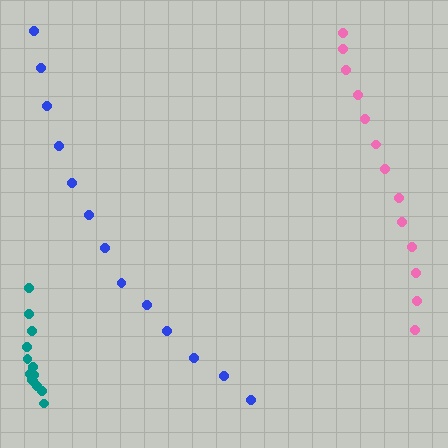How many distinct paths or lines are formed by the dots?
There are 3 distinct paths.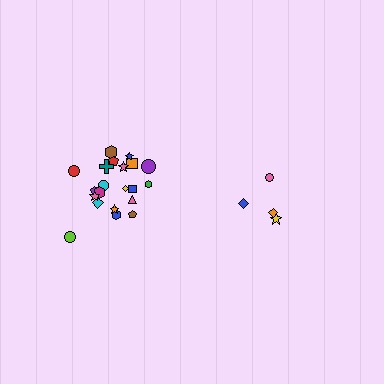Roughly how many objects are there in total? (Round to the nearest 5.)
Roughly 25 objects in total.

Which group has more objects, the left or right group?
The left group.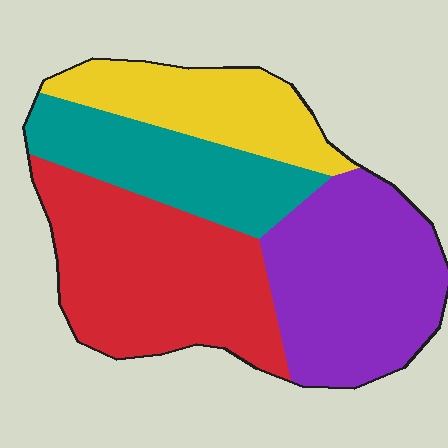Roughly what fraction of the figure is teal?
Teal covers roughly 20% of the figure.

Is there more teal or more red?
Red.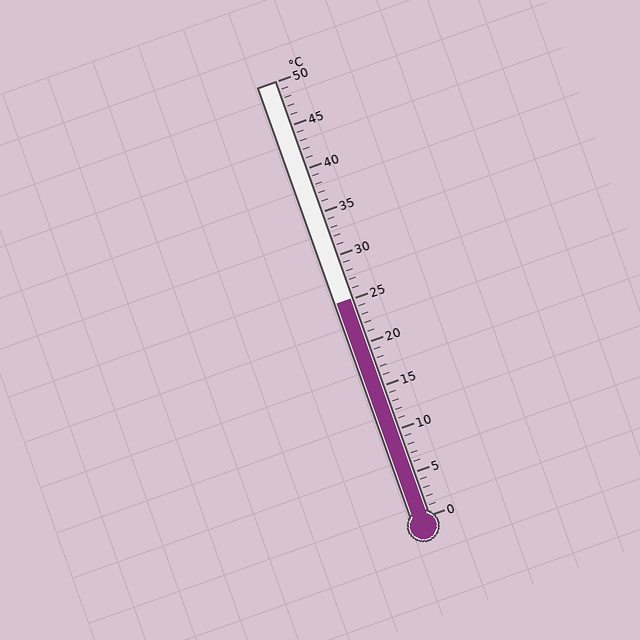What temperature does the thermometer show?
The thermometer shows approximately 25°C.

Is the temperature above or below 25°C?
The temperature is at 25°C.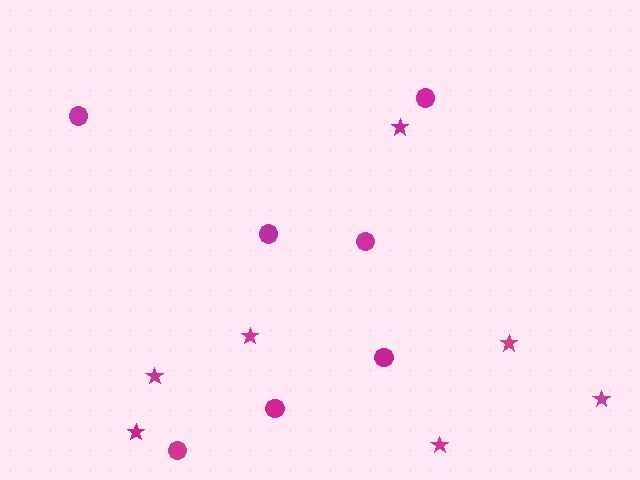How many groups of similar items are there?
There are 2 groups: one group of stars (7) and one group of circles (7).